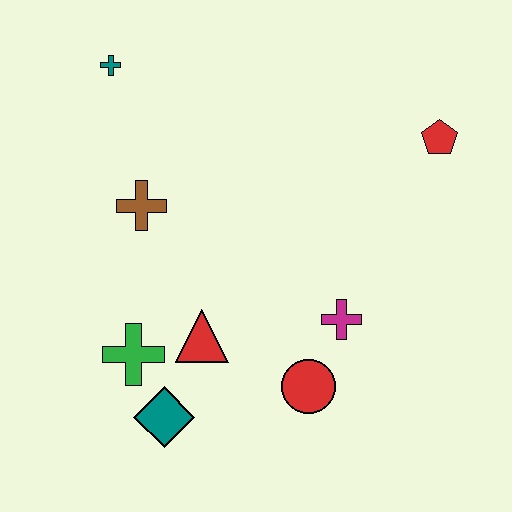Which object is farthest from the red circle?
The teal cross is farthest from the red circle.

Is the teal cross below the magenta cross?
No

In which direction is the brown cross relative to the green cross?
The brown cross is above the green cross.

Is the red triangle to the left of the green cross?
No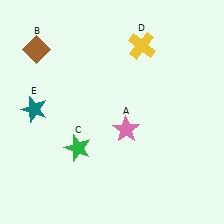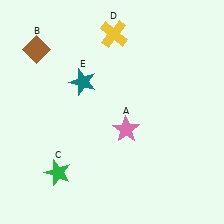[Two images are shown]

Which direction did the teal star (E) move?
The teal star (E) moved right.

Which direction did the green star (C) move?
The green star (C) moved down.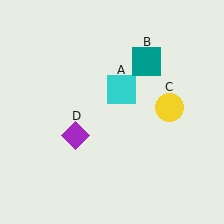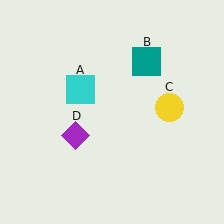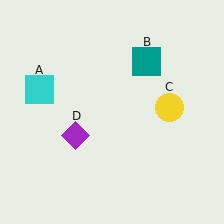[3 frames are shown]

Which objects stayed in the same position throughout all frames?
Teal square (object B) and yellow circle (object C) and purple diamond (object D) remained stationary.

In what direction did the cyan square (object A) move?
The cyan square (object A) moved left.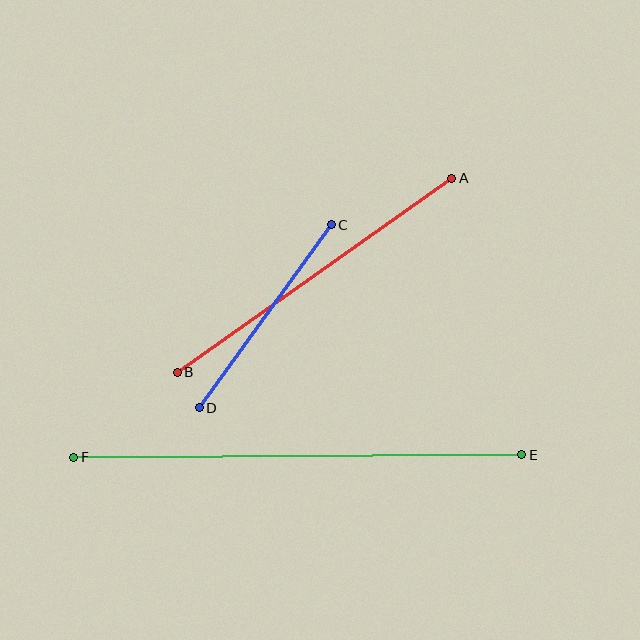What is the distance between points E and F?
The distance is approximately 448 pixels.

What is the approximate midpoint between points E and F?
The midpoint is at approximately (298, 456) pixels.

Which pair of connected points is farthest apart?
Points E and F are farthest apart.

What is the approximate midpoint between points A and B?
The midpoint is at approximately (314, 275) pixels.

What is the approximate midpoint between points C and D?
The midpoint is at approximately (265, 316) pixels.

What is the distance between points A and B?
The distance is approximately 336 pixels.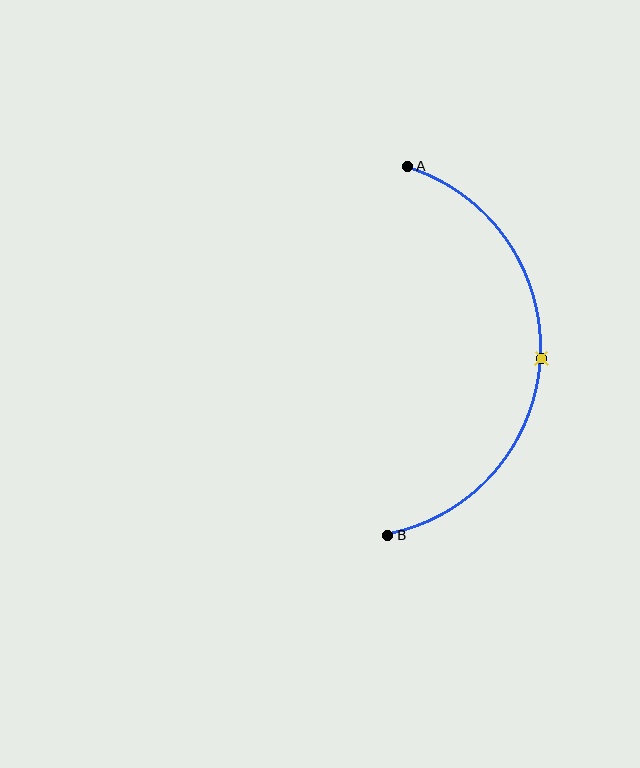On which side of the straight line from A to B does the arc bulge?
The arc bulges to the right of the straight line connecting A and B.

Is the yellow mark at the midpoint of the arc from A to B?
Yes. The yellow mark lies on the arc at equal arc-length from both A and B — it is the arc midpoint.